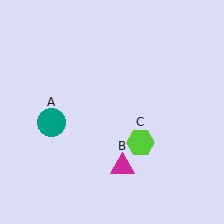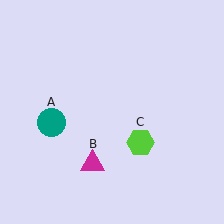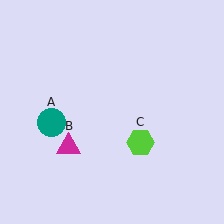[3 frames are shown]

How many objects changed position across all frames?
1 object changed position: magenta triangle (object B).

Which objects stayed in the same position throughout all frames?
Teal circle (object A) and lime hexagon (object C) remained stationary.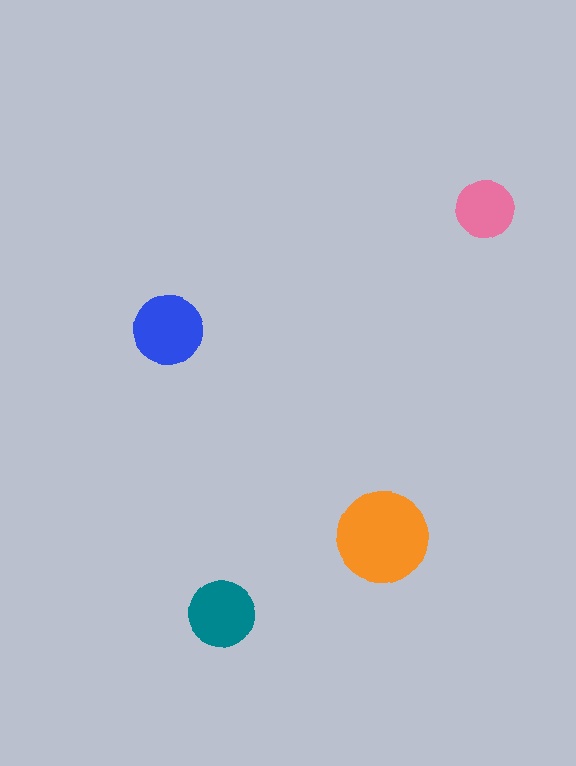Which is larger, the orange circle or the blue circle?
The orange one.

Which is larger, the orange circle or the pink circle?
The orange one.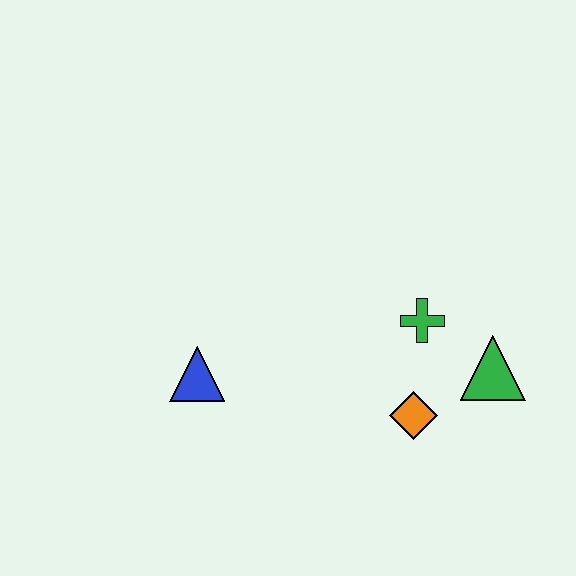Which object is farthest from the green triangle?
The blue triangle is farthest from the green triangle.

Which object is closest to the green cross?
The green triangle is closest to the green cross.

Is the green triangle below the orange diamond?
No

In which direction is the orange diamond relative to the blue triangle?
The orange diamond is to the right of the blue triangle.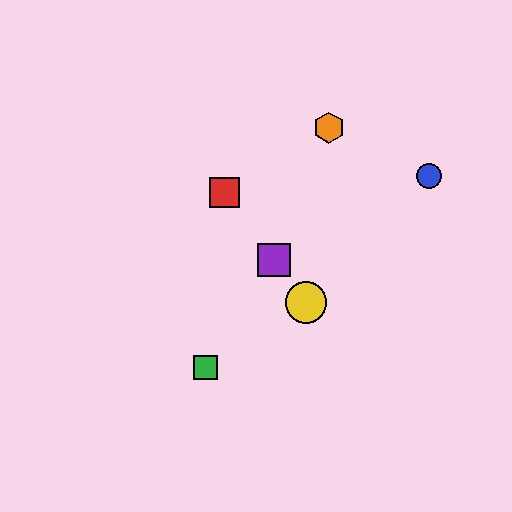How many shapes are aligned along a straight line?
3 shapes (the red square, the yellow circle, the purple square) are aligned along a straight line.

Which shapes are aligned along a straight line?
The red square, the yellow circle, the purple square are aligned along a straight line.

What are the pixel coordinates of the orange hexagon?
The orange hexagon is at (329, 128).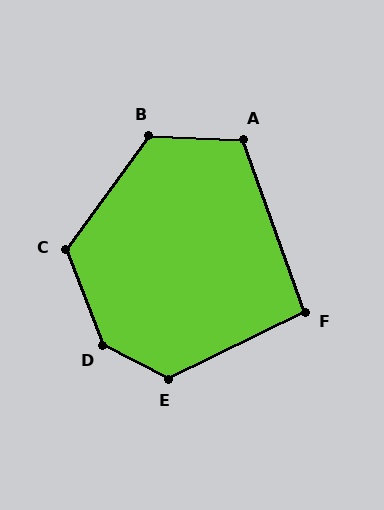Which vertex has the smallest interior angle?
F, at approximately 97 degrees.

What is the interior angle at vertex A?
Approximately 112 degrees (obtuse).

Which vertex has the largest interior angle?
D, at approximately 139 degrees.